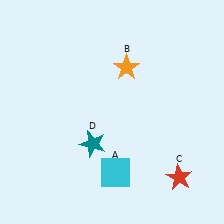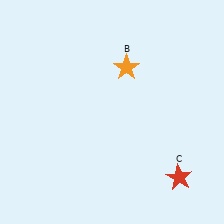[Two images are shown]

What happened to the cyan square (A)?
The cyan square (A) was removed in Image 2. It was in the bottom-right area of Image 1.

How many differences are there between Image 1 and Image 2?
There are 2 differences between the two images.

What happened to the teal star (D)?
The teal star (D) was removed in Image 2. It was in the bottom-left area of Image 1.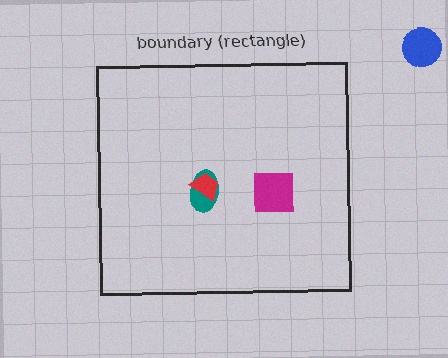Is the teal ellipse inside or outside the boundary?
Inside.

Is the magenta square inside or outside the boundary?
Inside.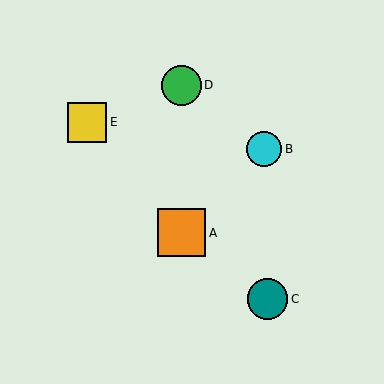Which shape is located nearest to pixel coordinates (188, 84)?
The green circle (labeled D) at (181, 85) is nearest to that location.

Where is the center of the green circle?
The center of the green circle is at (181, 85).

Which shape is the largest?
The orange square (labeled A) is the largest.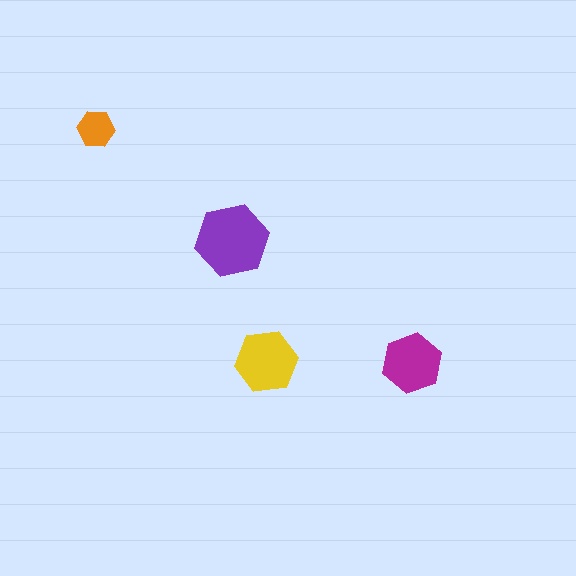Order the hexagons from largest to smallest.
the purple one, the yellow one, the magenta one, the orange one.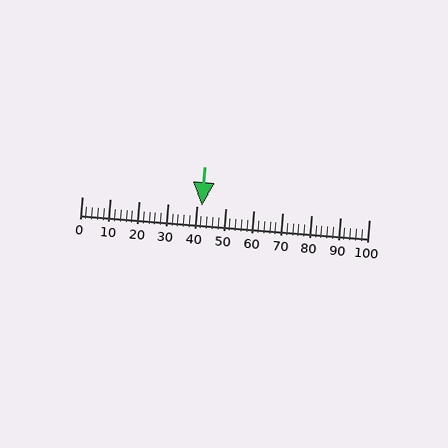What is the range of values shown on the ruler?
The ruler shows values from 0 to 100.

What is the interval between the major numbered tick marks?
The major tick marks are spaced 10 units apart.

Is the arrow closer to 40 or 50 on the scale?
The arrow is closer to 40.